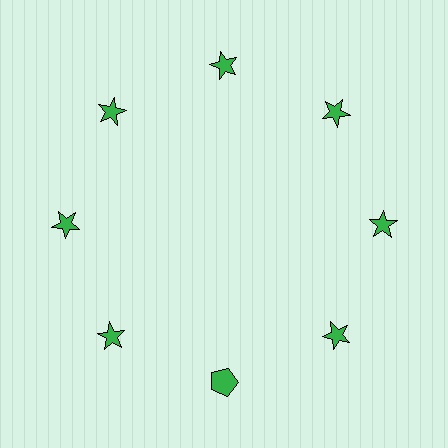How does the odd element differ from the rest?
It has a different shape: pentagon instead of star.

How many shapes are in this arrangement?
There are 8 shapes arranged in a ring pattern.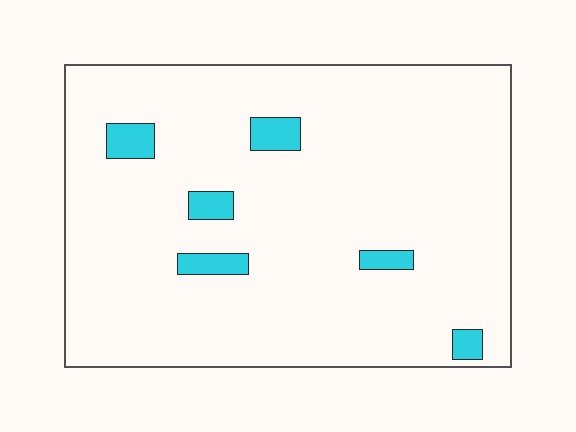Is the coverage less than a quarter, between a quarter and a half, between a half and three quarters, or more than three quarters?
Less than a quarter.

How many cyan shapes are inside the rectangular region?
6.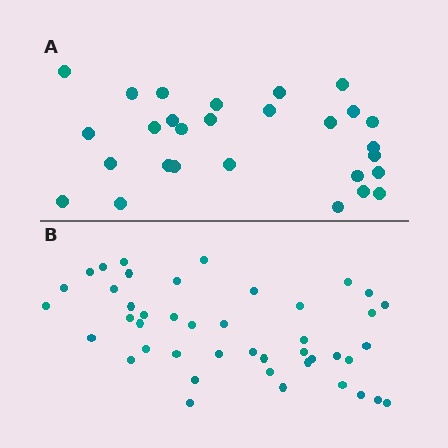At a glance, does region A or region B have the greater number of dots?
Region B (the bottom region) has more dots.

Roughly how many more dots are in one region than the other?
Region B has approximately 15 more dots than region A.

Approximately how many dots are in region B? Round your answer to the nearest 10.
About 40 dots. (The exact count is 44, which rounds to 40.)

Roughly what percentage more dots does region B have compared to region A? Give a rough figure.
About 55% more.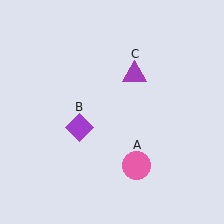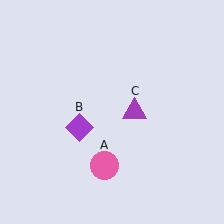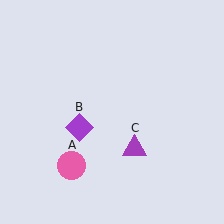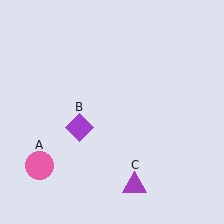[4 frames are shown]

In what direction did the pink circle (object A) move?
The pink circle (object A) moved left.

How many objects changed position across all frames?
2 objects changed position: pink circle (object A), purple triangle (object C).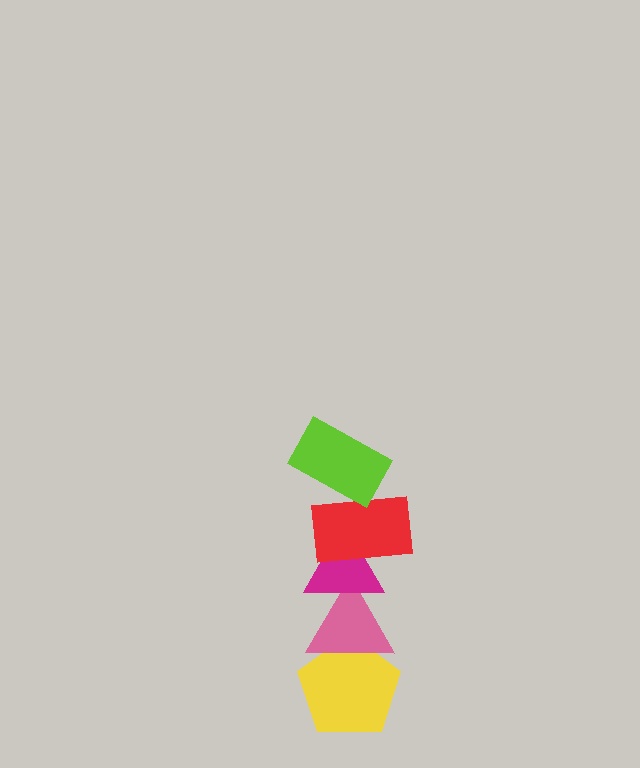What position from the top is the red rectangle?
The red rectangle is 2nd from the top.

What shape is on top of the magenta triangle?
The red rectangle is on top of the magenta triangle.